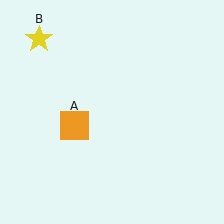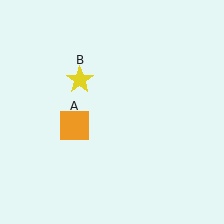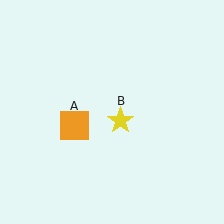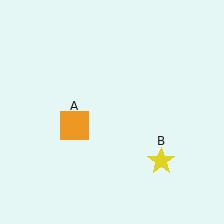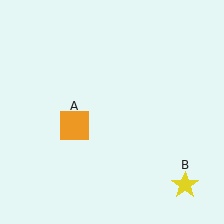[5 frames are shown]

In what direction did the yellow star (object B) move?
The yellow star (object B) moved down and to the right.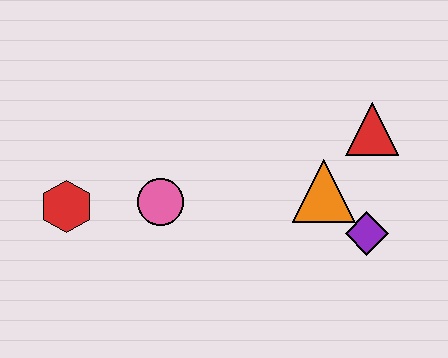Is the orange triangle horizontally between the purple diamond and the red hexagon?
Yes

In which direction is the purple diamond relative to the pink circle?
The purple diamond is to the right of the pink circle.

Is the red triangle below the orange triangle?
No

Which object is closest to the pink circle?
The red hexagon is closest to the pink circle.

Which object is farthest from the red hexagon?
The red triangle is farthest from the red hexagon.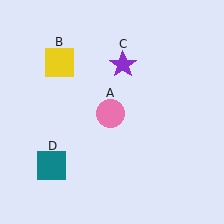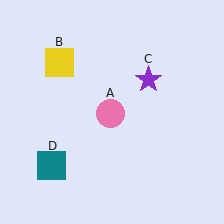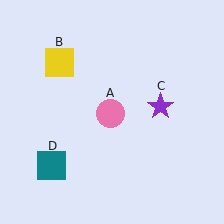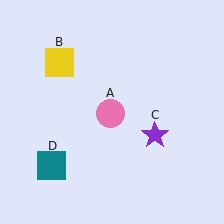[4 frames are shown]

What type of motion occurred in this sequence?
The purple star (object C) rotated clockwise around the center of the scene.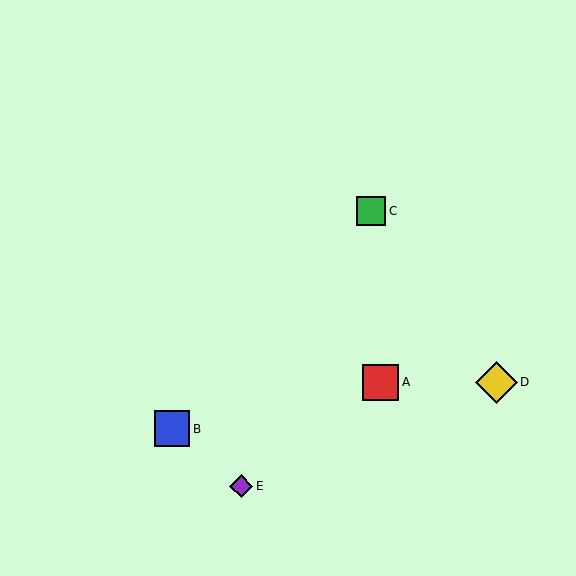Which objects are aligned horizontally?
Objects A, D are aligned horizontally.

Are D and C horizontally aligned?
No, D is at y≈382 and C is at y≈211.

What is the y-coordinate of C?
Object C is at y≈211.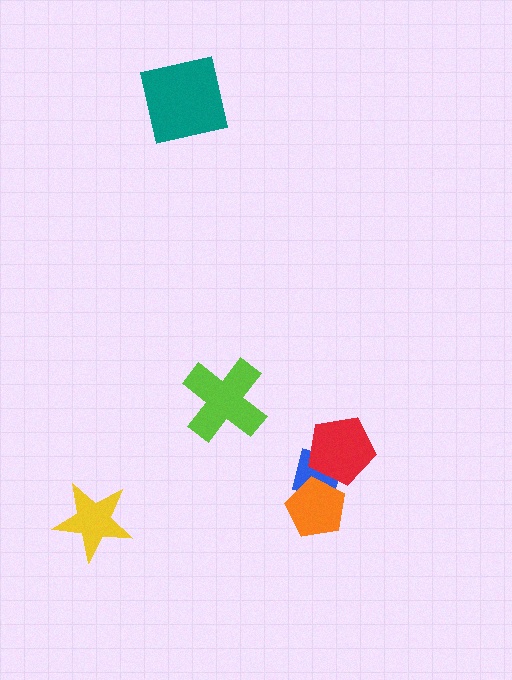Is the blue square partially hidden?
Yes, it is partially covered by another shape.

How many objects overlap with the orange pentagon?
1 object overlaps with the orange pentagon.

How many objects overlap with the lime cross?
0 objects overlap with the lime cross.